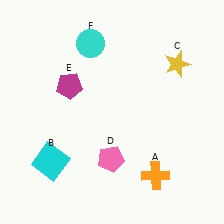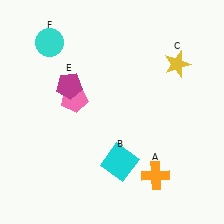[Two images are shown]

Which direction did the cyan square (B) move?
The cyan square (B) moved right.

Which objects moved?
The objects that moved are: the cyan square (B), the pink pentagon (D), the cyan circle (F).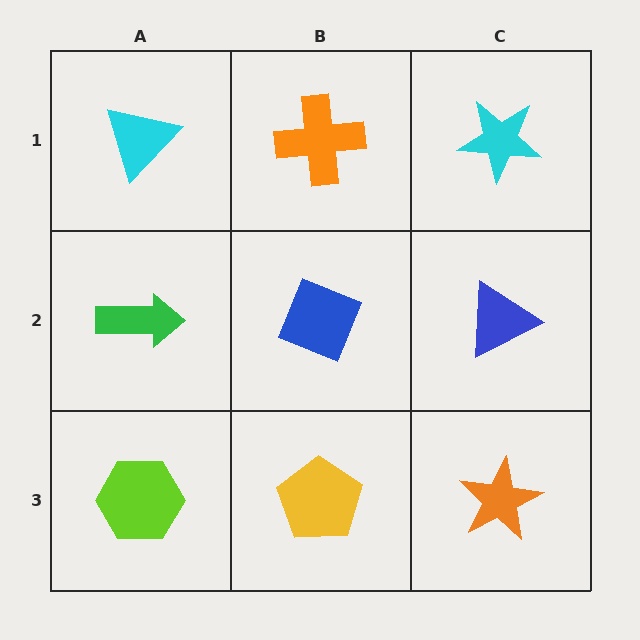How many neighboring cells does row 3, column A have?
2.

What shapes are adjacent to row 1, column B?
A blue diamond (row 2, column B), a cyan triangle (row 1, column A), a cyan star (row 1, column C).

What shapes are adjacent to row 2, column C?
A cyan star (row 1, column C), an orange star (row 3, column C), a blue diamond (row 2, column B).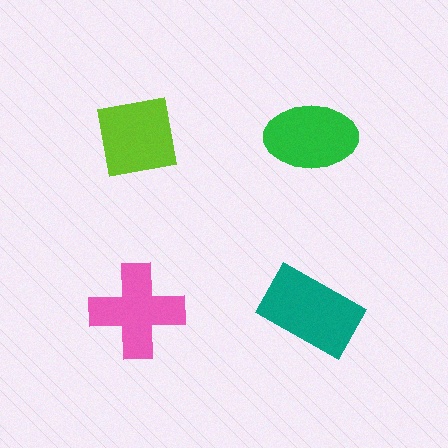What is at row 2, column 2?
A teal rectangle.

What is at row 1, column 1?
A lime square.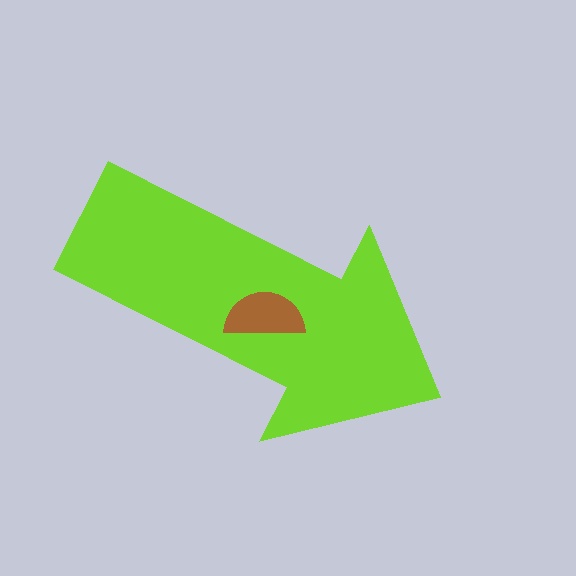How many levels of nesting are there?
2.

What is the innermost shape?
The brown semicircle.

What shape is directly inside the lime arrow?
The brown semicircle.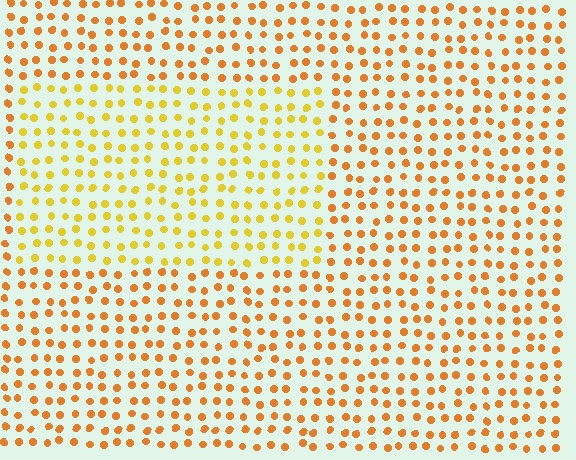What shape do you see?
I see a rectangle.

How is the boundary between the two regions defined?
The boundary is defined purely by a slight shift in hue (about 26 degrees). Spacing, size, and orientation are identical on both sides.